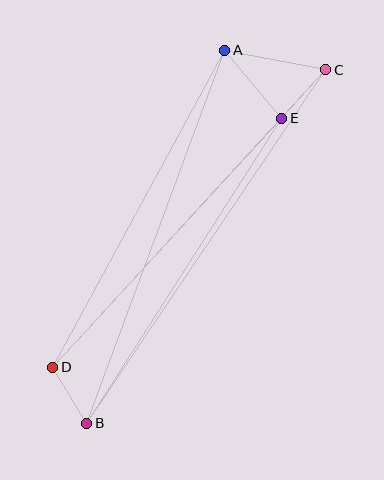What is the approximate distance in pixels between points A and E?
The distance between A and E is approximately 89 pixels.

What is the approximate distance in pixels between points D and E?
The distance between D and E is approximately 338 pixels.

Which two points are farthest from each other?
Points B and C are farthest from each other.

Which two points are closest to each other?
Points B and D are closest to each other.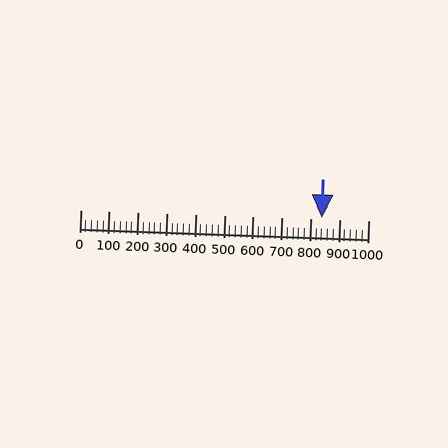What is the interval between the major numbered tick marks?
The major tick marks are spaced 100 units apart.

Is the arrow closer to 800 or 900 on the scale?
The arrow is closer to 800.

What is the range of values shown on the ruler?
The ruler shows values from 0 to 1000.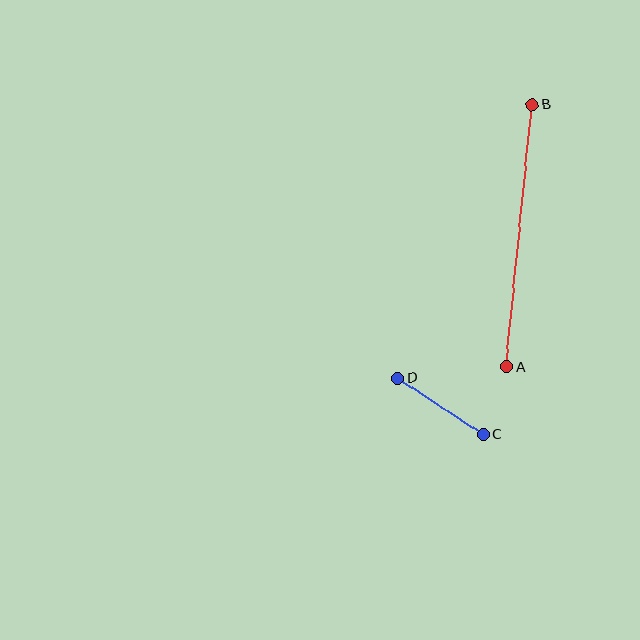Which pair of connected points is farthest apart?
Points A and B are farthest apart.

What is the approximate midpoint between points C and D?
The midpoint is at approximately (440, 406) pixels.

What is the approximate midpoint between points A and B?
The midpoint is at approximately (519, 236) pixels.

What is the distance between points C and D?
The distance is approximately 103 pixels.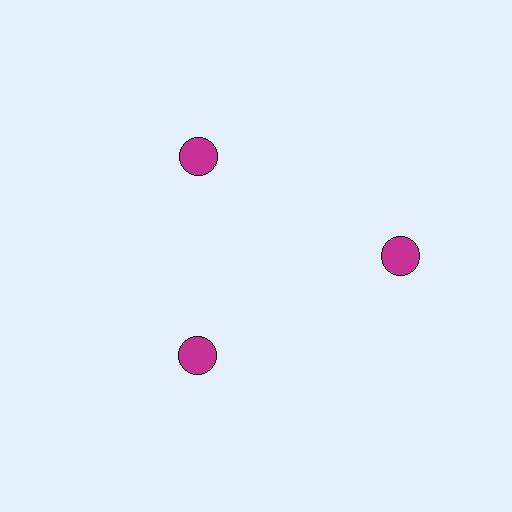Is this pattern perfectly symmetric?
No. The 3 magenta circles are arranged in a ring, but one element near the 3 o'clock position is pushed outward from the center, breaking the 3-fold rotational symmetry.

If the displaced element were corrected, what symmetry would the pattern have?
It would have 3-fold rotational symmetry — the pattern would map onto itself every 120 degrees.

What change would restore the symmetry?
The symmetry would be restored by moving it inward, back onto the ring so that all 3 circles sit at equal angles and equal distance from the center.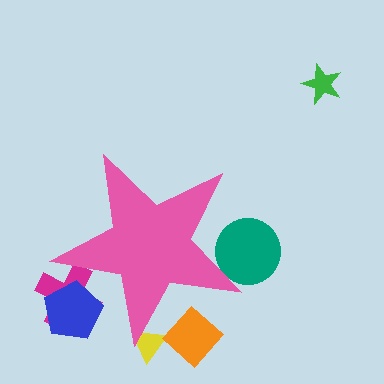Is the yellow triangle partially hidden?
Yes, the yellow triangle is partially hidden behind the pink star.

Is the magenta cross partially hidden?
Yes, the magenta cross is partially hidden behind the pink star.